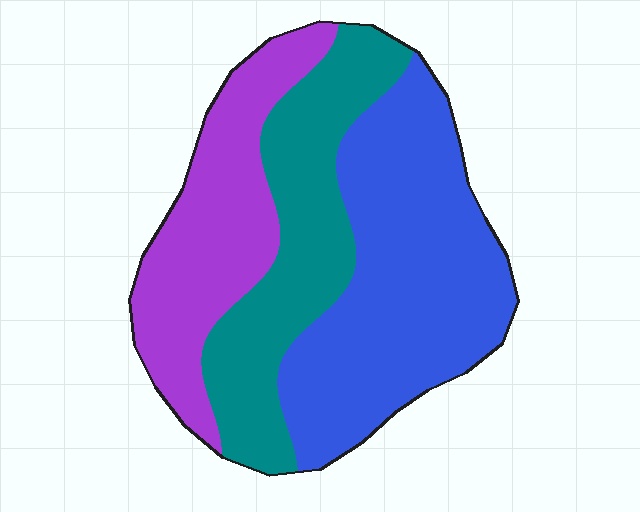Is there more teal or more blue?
Blue.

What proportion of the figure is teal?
Teal covers roughly 30% of the figure.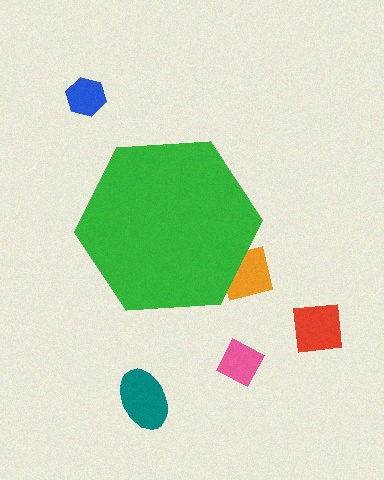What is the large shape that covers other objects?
A green hexagon.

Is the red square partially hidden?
No, the red square is fully visible.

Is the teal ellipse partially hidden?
No, the teal ellipse is fully visible.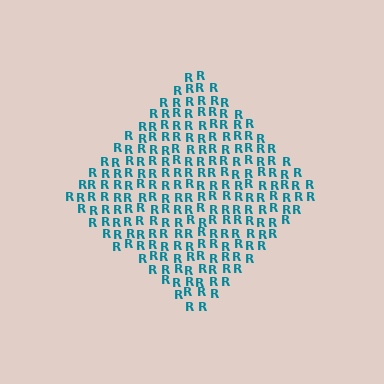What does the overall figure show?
The overall figure shows a diamond.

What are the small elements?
The small elements are letter R's.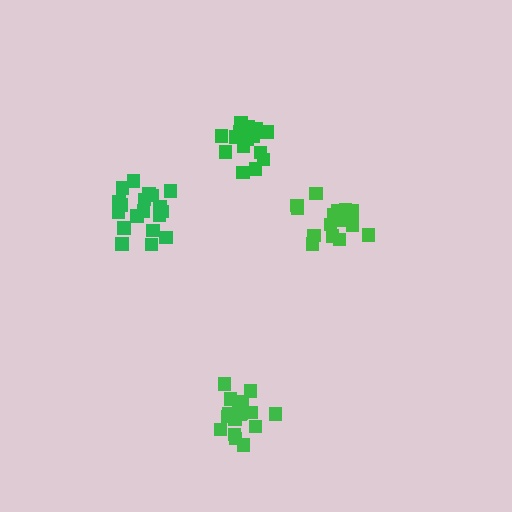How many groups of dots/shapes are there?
There are 4 groups.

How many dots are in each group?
Group 1: 17 dots, Group 2: 18 dots, Group 3: 19 dots, Group 4: 16 dots (70 total).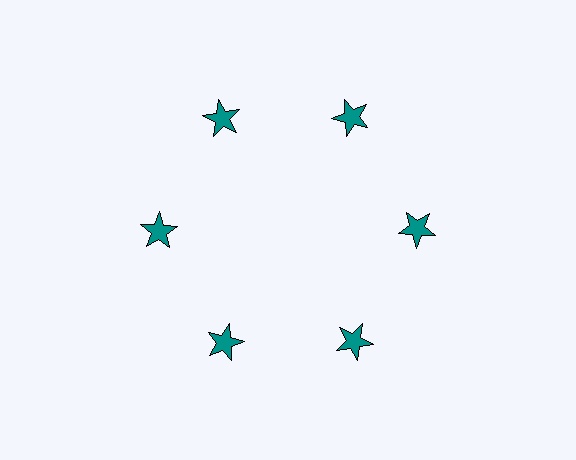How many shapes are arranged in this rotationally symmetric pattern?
There are 6 shapes, arranged in 6 groups of 1.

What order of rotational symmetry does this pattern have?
This pattern has 6-fold rotational symmetry.